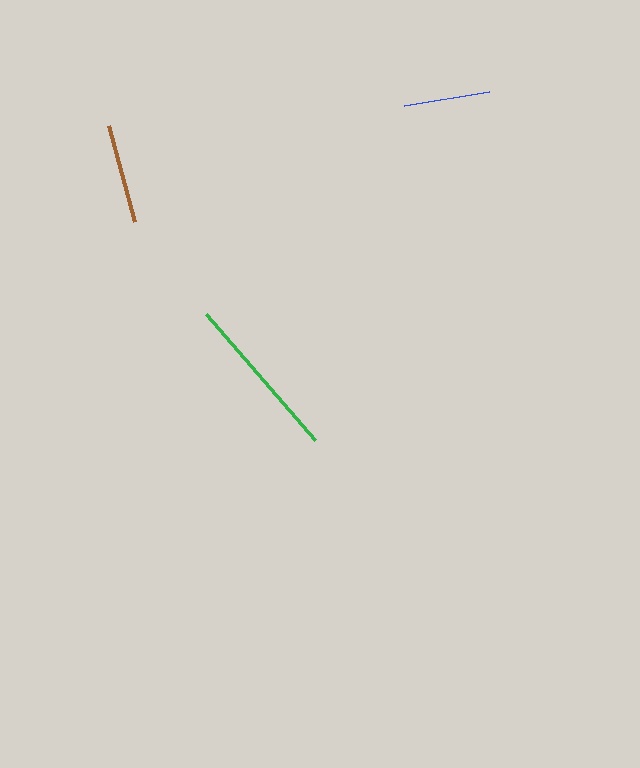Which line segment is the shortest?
The blue line is the shortest at approximately 86 pixels.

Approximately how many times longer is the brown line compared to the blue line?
The brown line is approximately 1.1 times the length of the blue line.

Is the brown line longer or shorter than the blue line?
The brown line is longer than the blue line.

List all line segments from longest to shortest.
From longest to shortest: green, brown, blue.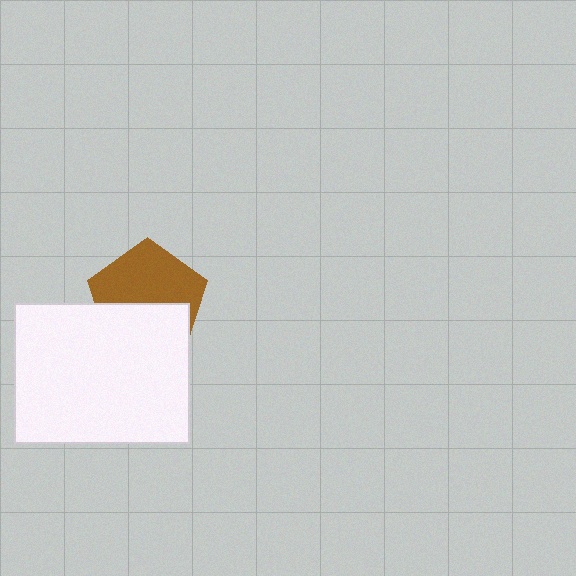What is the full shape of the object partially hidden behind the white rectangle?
The partially hidden object is a brown pentagon.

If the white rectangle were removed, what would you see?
You would see the complete brown pentagon.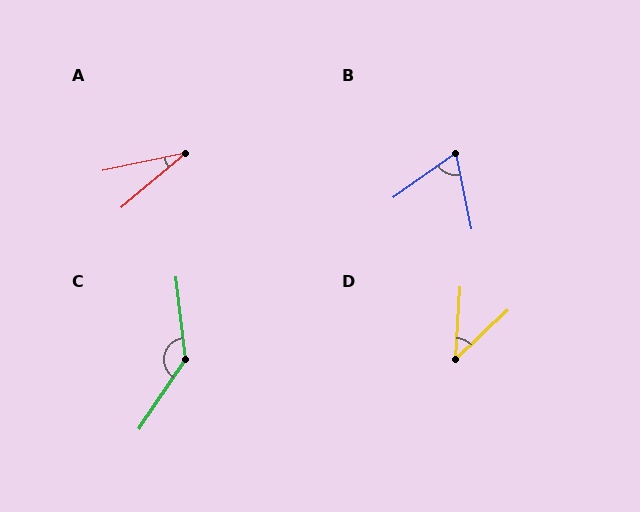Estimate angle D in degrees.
Approximately 43 degrees.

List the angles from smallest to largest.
A (29°), D (43°), B (66°), C (139°).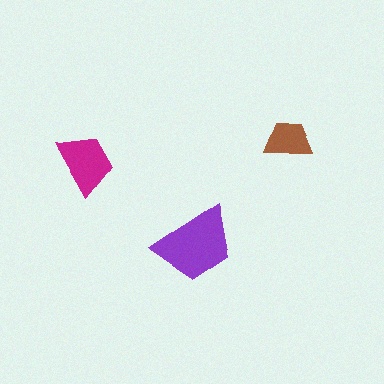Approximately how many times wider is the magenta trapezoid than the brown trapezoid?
About 1.5 times wider.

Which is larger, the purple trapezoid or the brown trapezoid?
The purple one.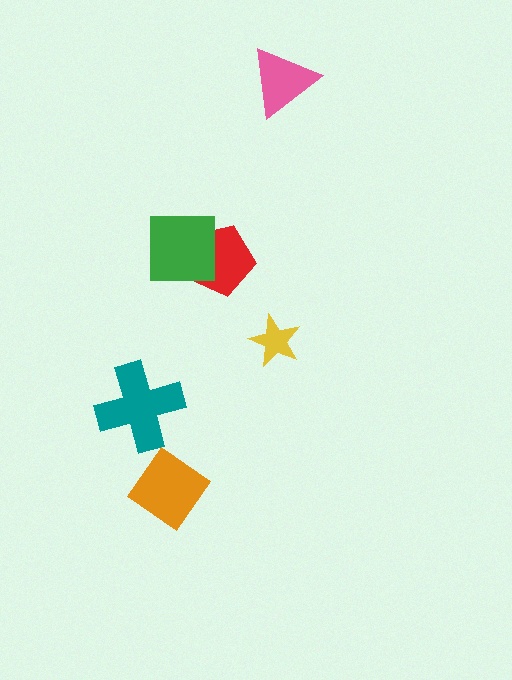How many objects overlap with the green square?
1 object overlaps with the green square.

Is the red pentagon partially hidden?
Yes, it is partially covered by another shape.